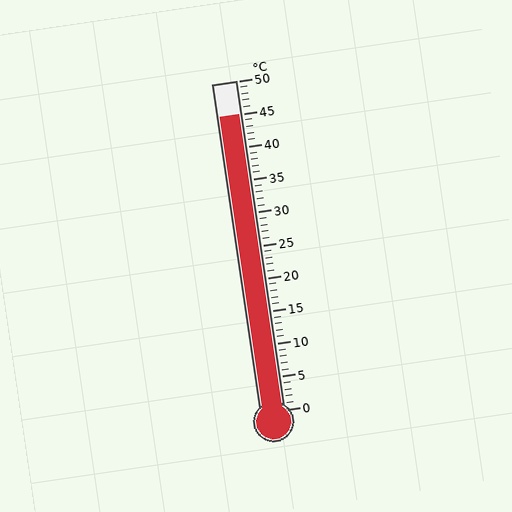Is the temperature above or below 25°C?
The temperature is above 25°C.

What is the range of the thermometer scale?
The thermometer scale ranges from 0°C to 50°C.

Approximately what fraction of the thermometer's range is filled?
The thermometer is filled to approximately 90% of its range.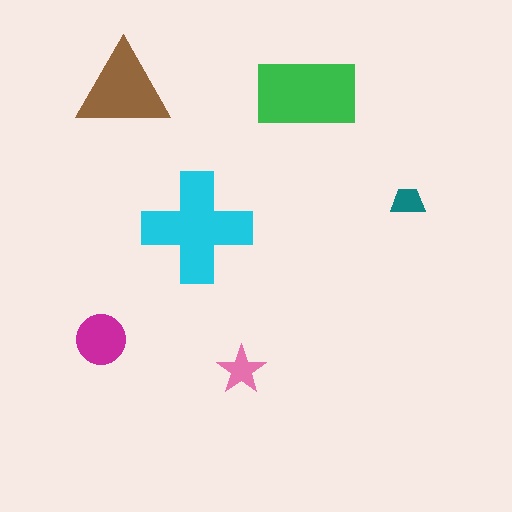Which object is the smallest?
The teal trapezoid.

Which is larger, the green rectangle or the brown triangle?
The green rectangle.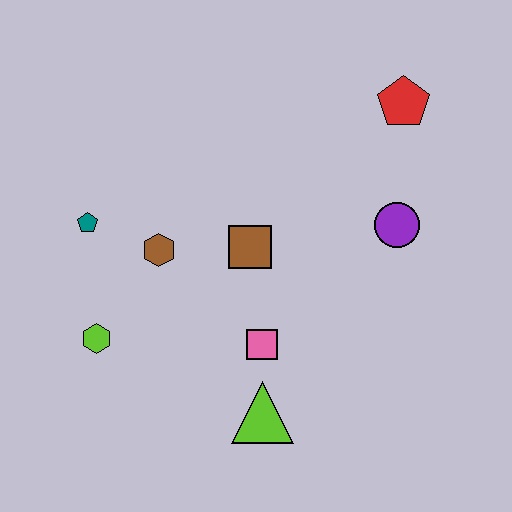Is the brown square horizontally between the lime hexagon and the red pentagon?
Yes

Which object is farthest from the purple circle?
The lime hexagon is farthest from the purple circle.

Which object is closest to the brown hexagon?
The teal pentagon is closest to the brown hexagon.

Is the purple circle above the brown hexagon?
Yes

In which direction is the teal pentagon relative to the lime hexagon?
The teal pentagon is above the lime hexagon.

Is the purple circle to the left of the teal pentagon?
No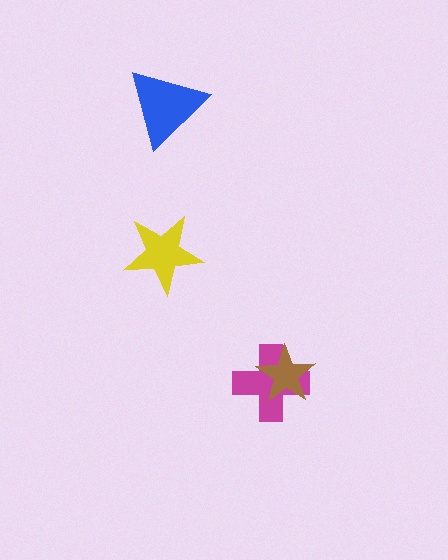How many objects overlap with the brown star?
1 object overlaps with the brown star.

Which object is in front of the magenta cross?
The brown star is in front of the magenta cross.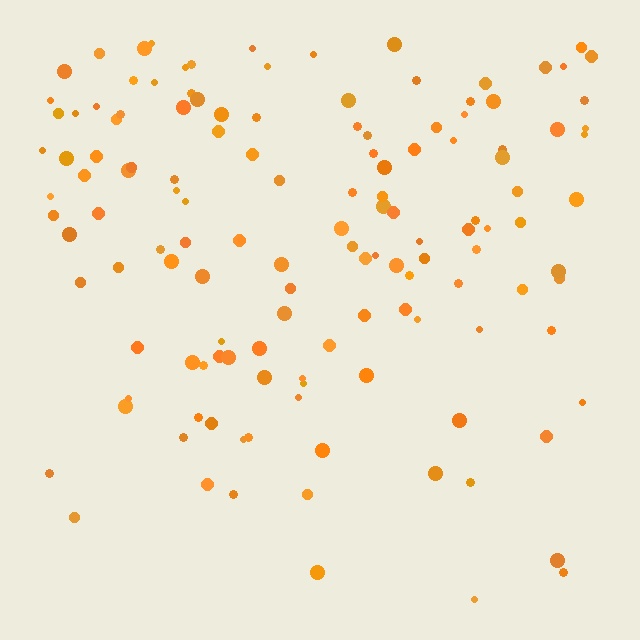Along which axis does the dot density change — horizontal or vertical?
Vertical.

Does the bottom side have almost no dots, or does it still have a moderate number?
Still a moderate number, just noticeably fewer than the top.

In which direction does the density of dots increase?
From bottom to top, with the top side densest.